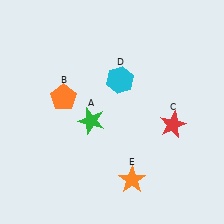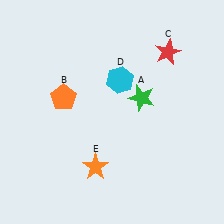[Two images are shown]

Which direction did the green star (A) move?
The green star (A) moved right.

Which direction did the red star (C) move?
The red star (C) moved up.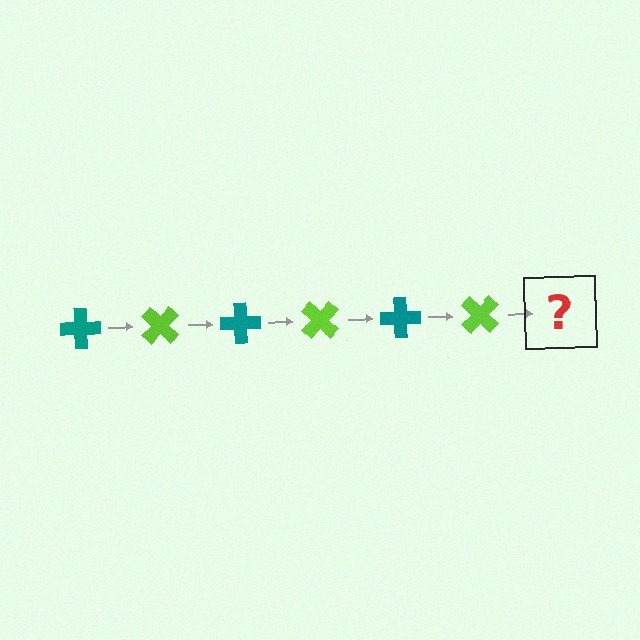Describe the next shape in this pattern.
It should be a teal cross, rotated 270 degrees from the start.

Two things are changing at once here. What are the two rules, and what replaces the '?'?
The two rules are that it rotates 45 degrees each step and the color cycles through teal and lime. The '?' should be a teal cross, rotated 270 degrees from the start.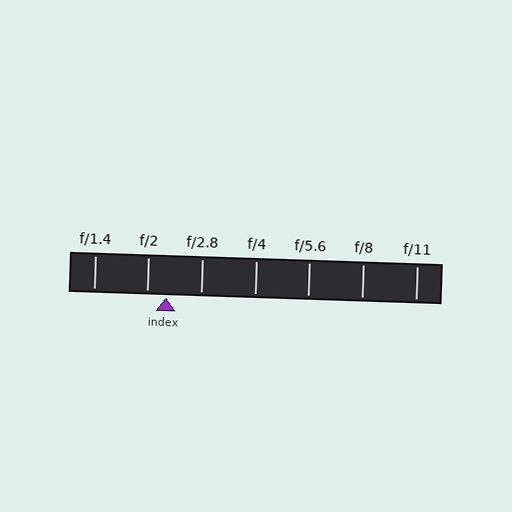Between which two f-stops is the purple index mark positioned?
The index mark is between f/2 and f/2.8.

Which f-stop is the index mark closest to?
The index mark is closest to f/2.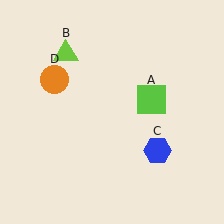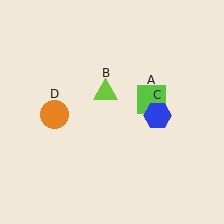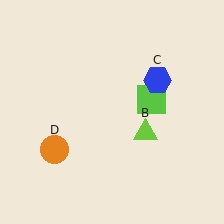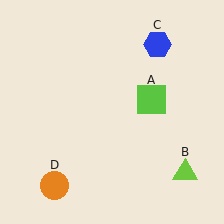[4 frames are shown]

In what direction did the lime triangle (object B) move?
The lime triangle (object B) moved down and to the right.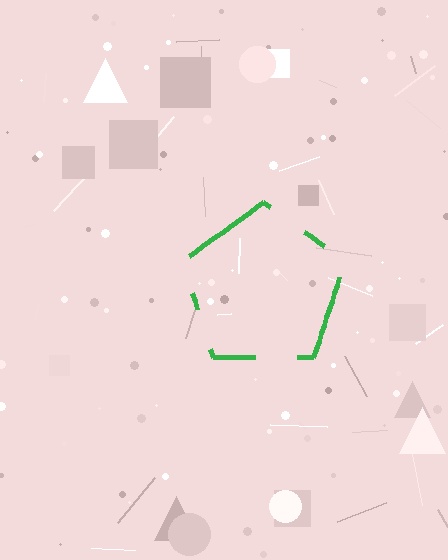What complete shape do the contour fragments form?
The contour fragments form a pentagon.